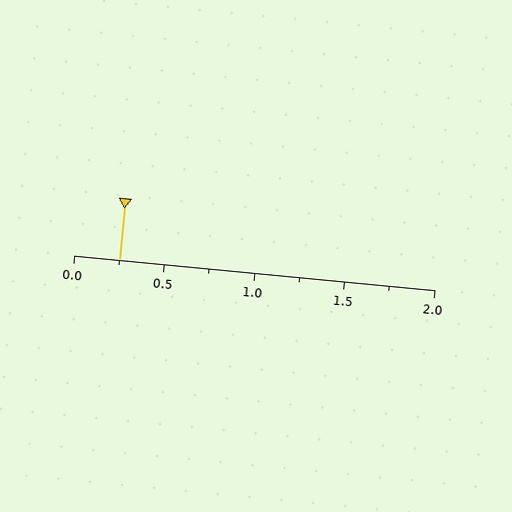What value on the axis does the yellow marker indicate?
The marker indicates approximately 0.25.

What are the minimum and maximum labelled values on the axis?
The axis runs from 0.0 to 2.0.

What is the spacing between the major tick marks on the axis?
The major ticks are spaced 0.5 apart.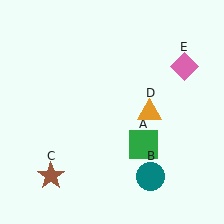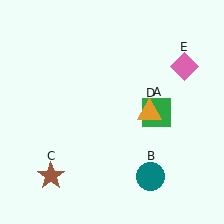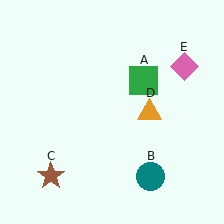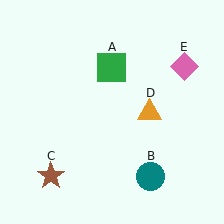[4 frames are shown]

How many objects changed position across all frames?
1 object changed position: green square (object A).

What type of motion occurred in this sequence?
The green square (object A) rotated counterclockwise around the center of the scene.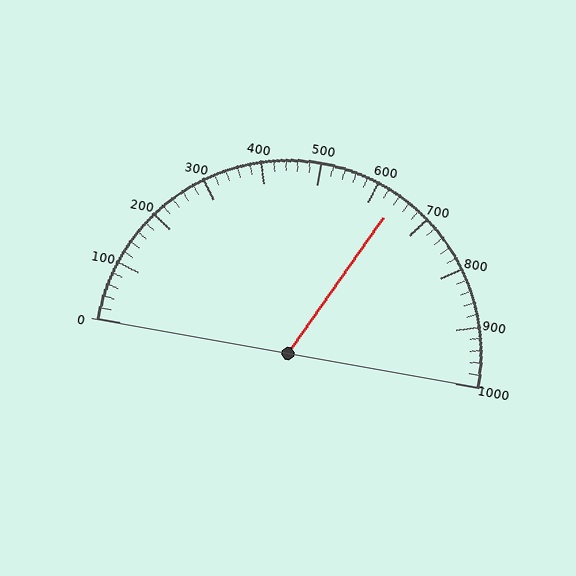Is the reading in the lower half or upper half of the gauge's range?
The reading is in the upper half of the range (0 to 1000).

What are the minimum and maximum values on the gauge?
The gauge ranges from 0 to 1000.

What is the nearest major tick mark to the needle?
The nearest major tick mark is 600.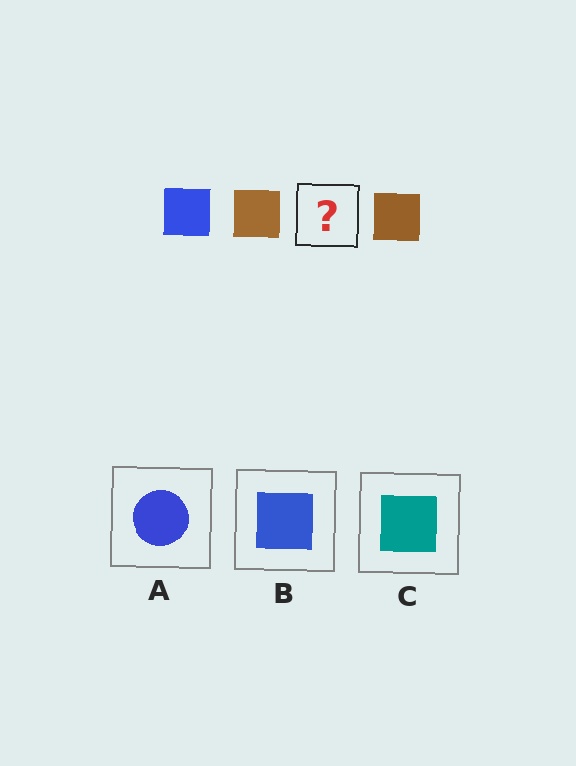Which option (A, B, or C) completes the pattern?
B.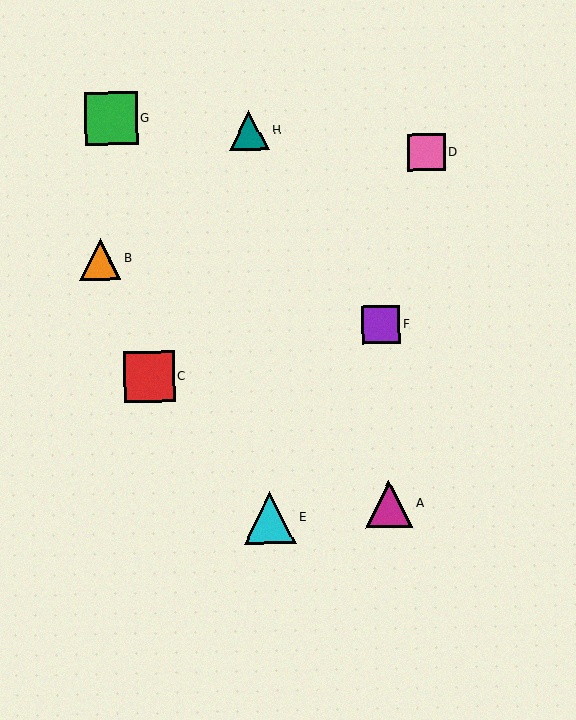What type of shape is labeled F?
Shape F is a purple square.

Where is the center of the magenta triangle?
The center of the magenta triangle is at (389, 504).